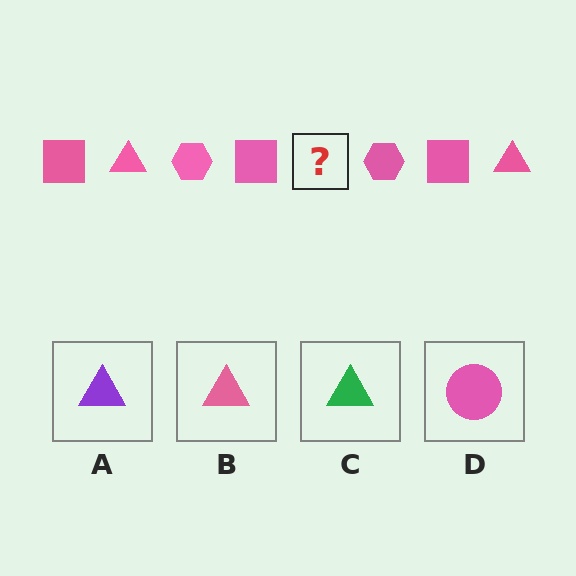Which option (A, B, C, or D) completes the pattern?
B.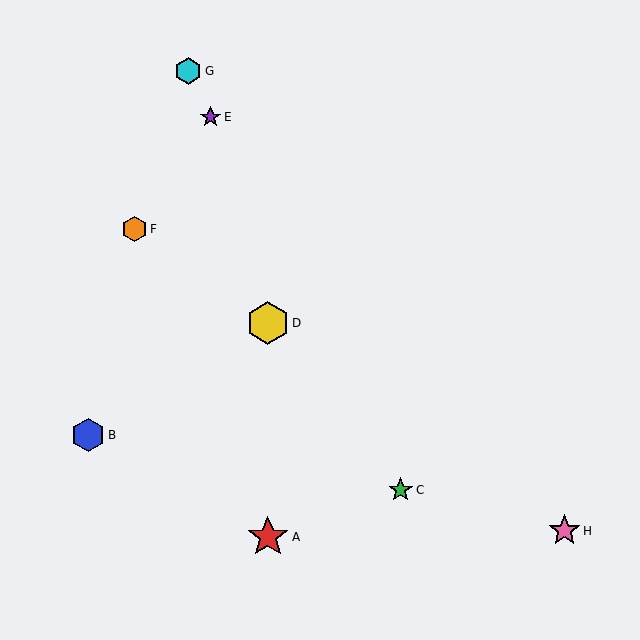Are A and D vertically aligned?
Yes, both are at x≈268.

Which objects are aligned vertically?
Objects A, D are aligned vertically.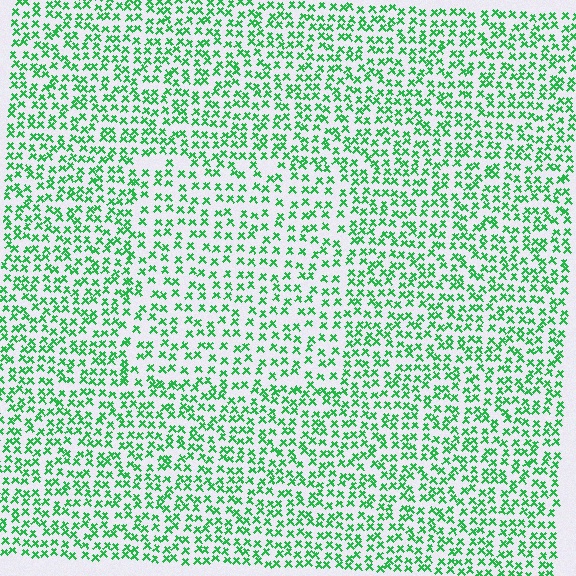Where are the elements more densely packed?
The elements are more densely packed outside the rectangle boundary.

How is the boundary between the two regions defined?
The boundary is defined by a change in element density (approximately 1.5x ratio). All elements are the same color, size, and shape.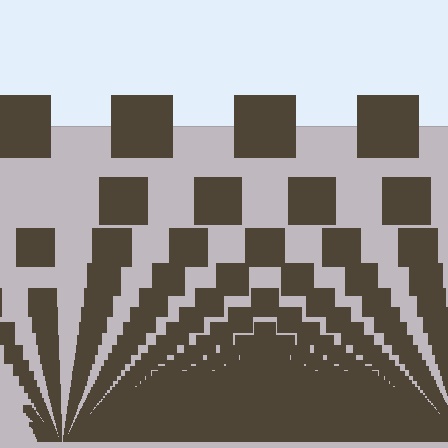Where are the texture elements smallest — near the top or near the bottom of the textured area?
Near the bottom.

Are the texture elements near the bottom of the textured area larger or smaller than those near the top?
Smaller. The gradient is inverted — elements near the bottom are smaller and denser.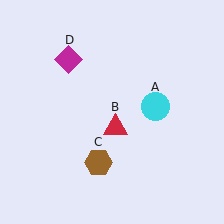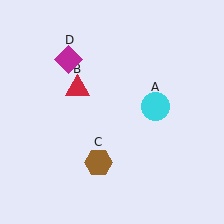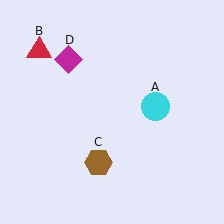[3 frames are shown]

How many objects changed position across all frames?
1 object changed position: red triangle (object B).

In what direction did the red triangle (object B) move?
The red triangle (object B) moved up and to the left.